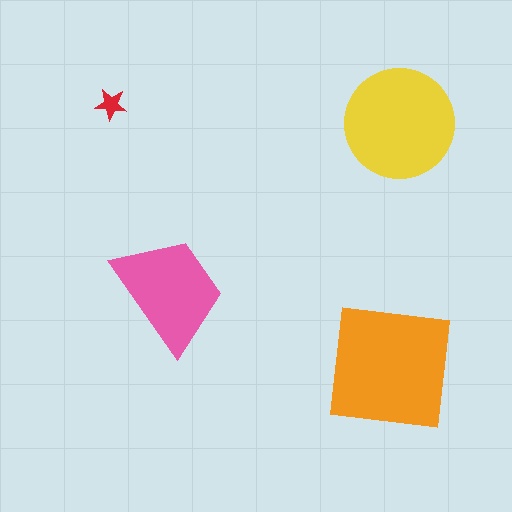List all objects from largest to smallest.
The orange square, the yellow circle, the pink trapezoid, the red star.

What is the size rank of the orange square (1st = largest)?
1st.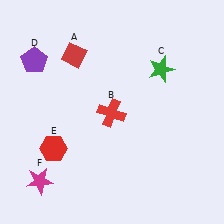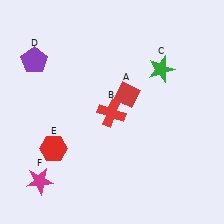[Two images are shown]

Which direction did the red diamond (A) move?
The red diamond (A) moved right.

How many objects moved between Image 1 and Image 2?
1 object moved between the two images.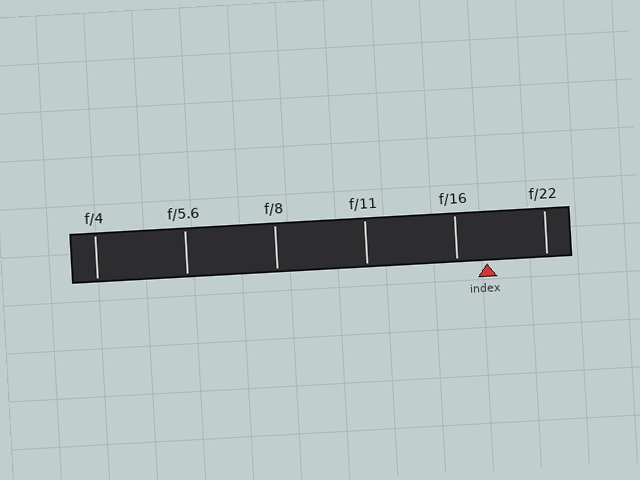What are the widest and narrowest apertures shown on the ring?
The widest aperture shown is f/4 and the narrowest is f/22.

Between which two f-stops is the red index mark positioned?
The index mark is between f/16 and f/22.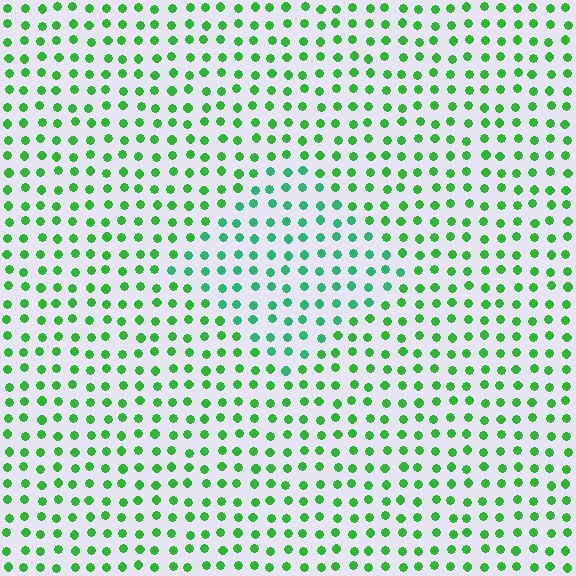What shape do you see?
I see a diamond.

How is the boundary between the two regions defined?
The boundary is defined purely by a slight shift in hue (about 29 degrees). Spacing, size, and orientation are identical on both sides.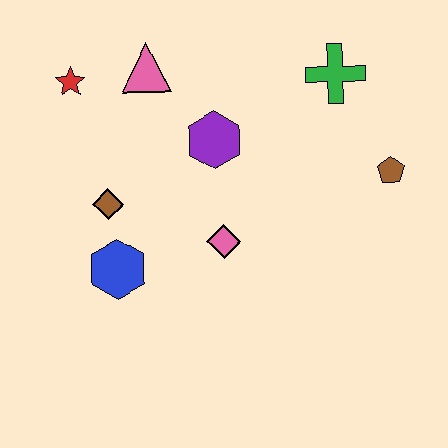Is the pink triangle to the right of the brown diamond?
Yes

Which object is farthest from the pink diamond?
The red star is farthest from the pink diamond.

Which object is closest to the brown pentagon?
The green cross is closest to the brown pentagon.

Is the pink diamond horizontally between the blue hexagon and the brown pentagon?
Yes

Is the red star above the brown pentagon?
Yes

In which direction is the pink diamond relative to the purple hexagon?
The pink diamond is below the purple hexagon.